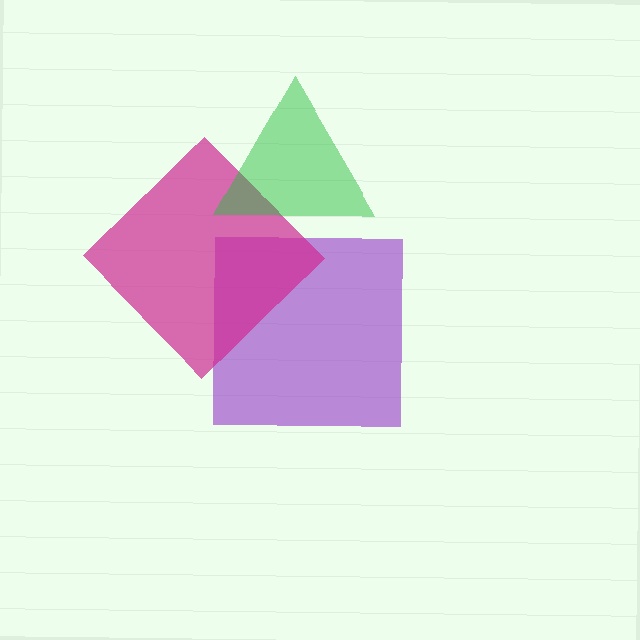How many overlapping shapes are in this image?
There are 3 overlapping shapes in the image.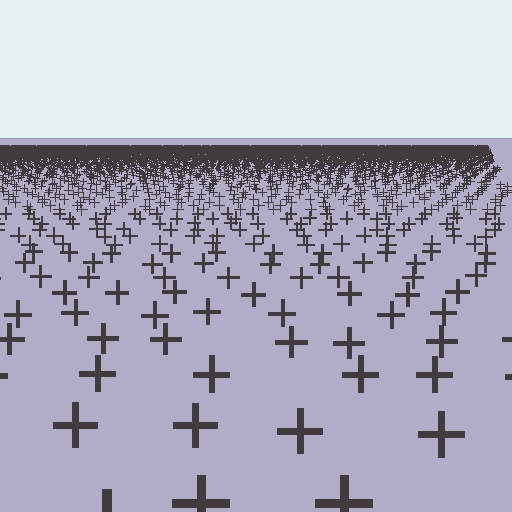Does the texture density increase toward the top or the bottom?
Density increases toward the top.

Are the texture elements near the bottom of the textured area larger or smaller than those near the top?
Larger. Near the bottom, elements are closer to the viewer and appear at a bigger on-screen size.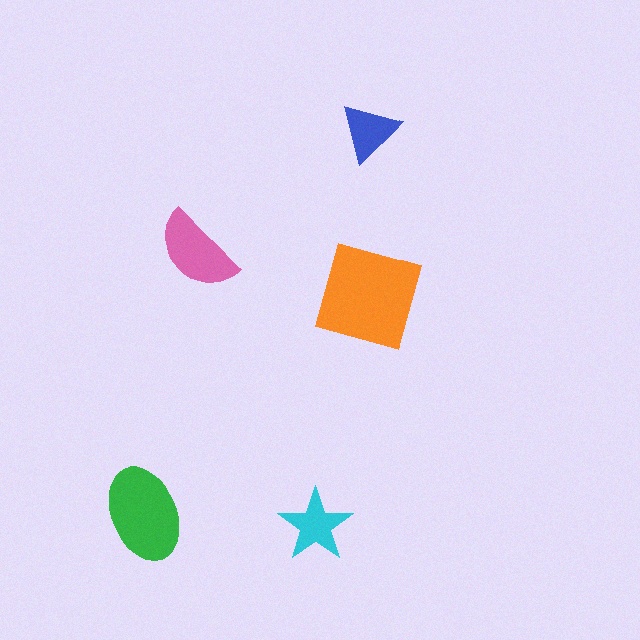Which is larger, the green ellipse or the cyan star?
The green ellipse.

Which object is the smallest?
The blue triangle.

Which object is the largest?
The orange square.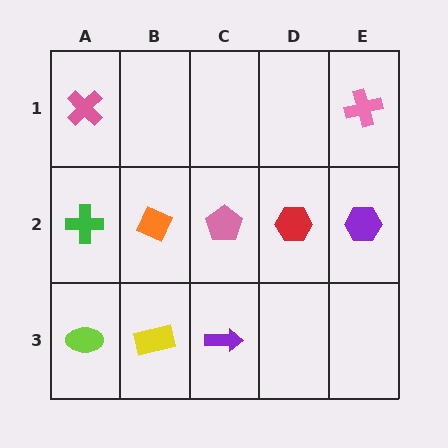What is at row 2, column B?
An orange diamond.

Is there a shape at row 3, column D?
No, that cell is empty.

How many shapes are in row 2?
5 shapes.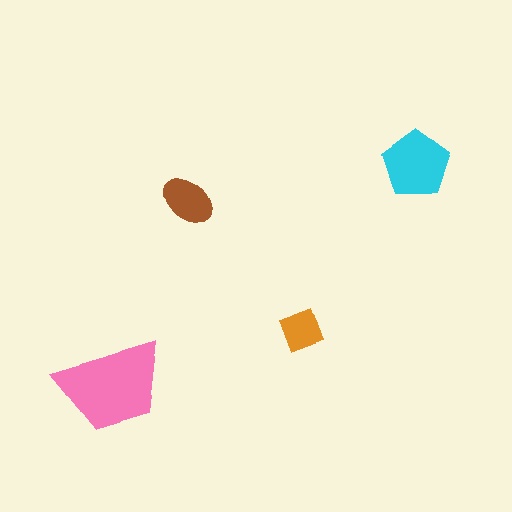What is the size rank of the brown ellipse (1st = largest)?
3rd.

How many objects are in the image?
There are 4 objects in the image.